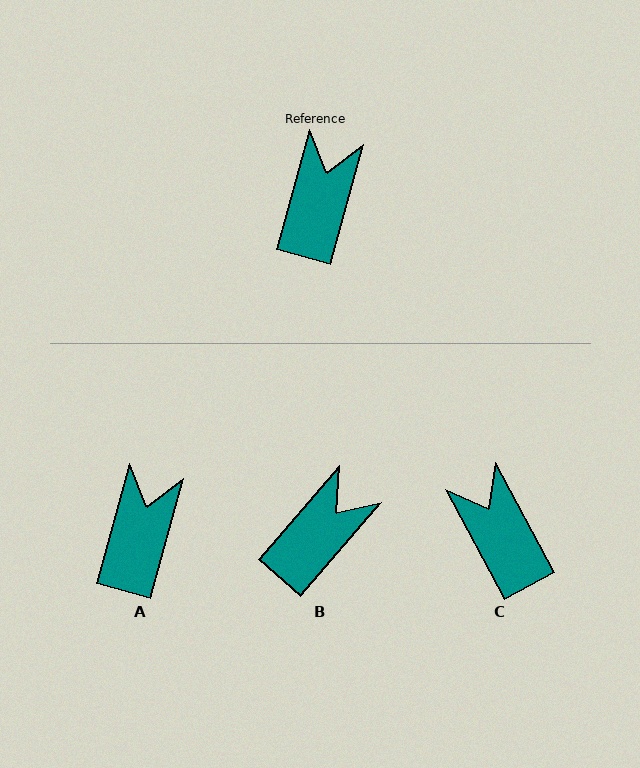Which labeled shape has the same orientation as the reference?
A.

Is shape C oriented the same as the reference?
No, it is off by about 44 degrees.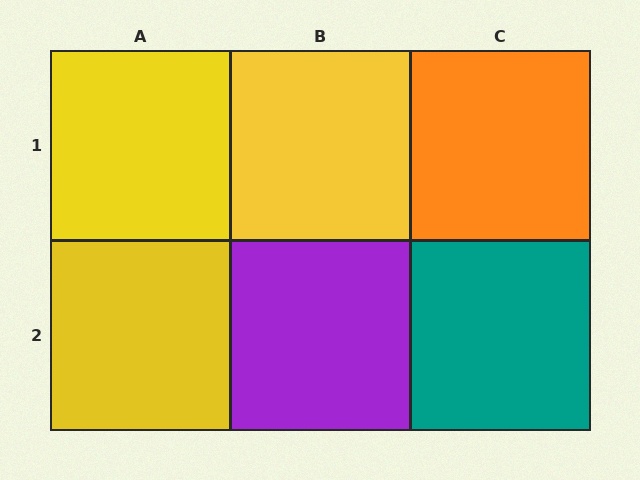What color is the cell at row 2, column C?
Teal.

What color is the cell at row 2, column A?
Yellow.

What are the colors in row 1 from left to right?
Yellow, yellow, orange.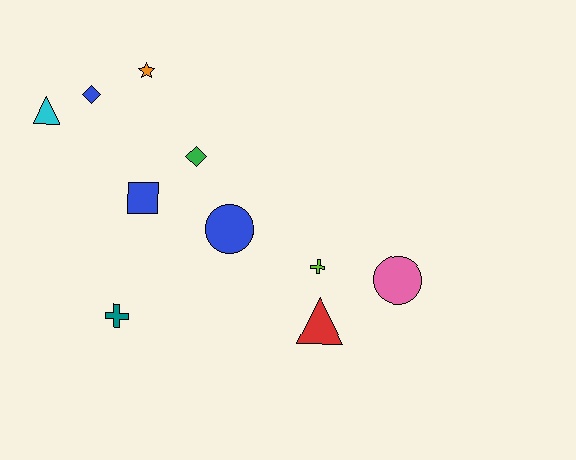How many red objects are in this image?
There is 1 red object.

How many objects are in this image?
There are 10 objects.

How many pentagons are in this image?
There are no pentagons.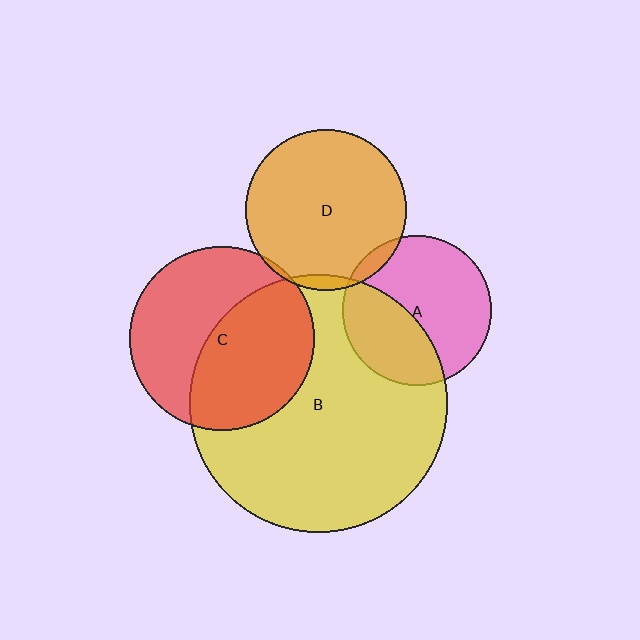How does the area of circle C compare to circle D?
Approximately 1.3 times.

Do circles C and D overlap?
Yes.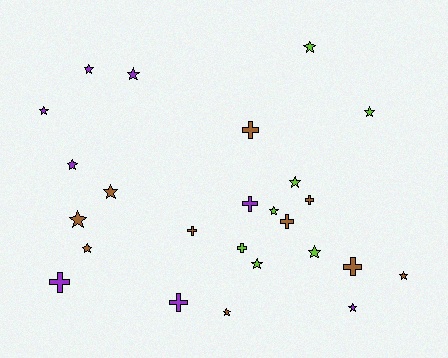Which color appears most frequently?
Brown, with 10 objects.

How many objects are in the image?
There are 25 objects.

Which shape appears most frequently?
Star, with 16 objects.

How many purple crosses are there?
There are 3 purple crosses.